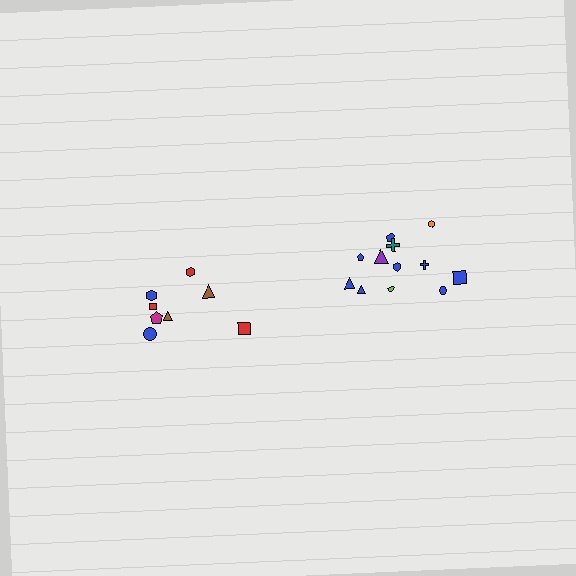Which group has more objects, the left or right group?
The right group.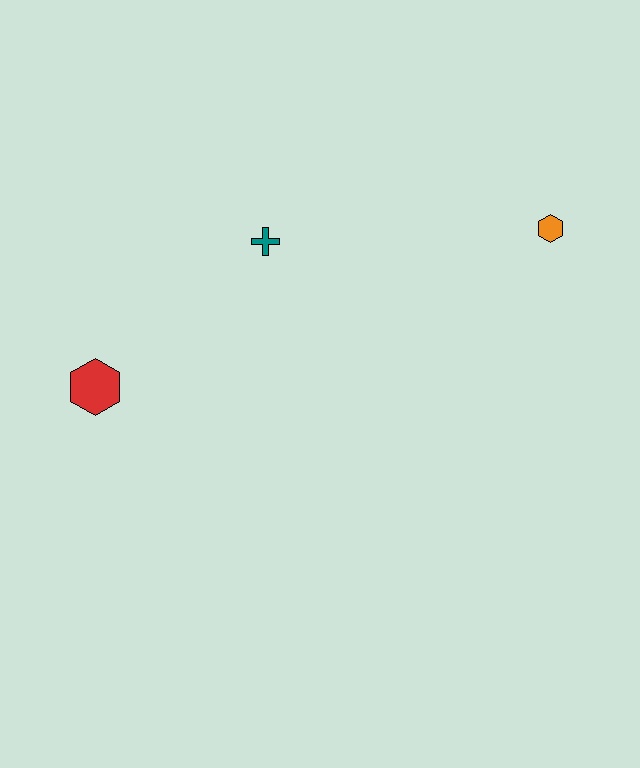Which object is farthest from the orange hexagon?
The red hexagon is farthest from the orange hexagon.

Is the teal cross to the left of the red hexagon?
No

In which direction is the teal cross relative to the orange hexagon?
The teal cross is to the left of the orange hexagon.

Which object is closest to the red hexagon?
The teal cross is closest to the red hexagon.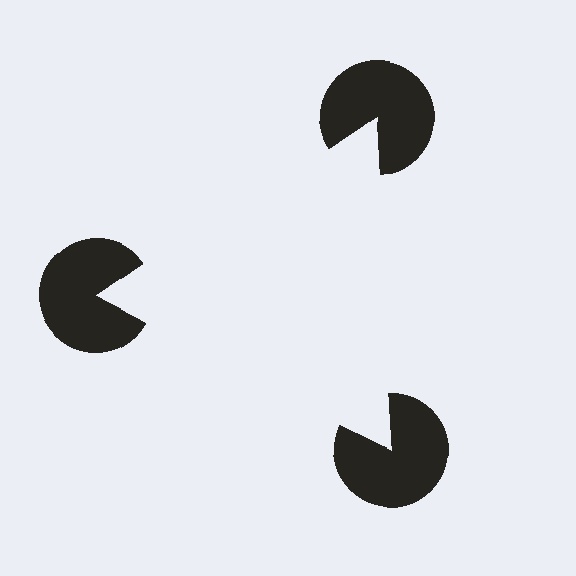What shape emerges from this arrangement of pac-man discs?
An illusory triangle — its edges are inferred from the aligned wedge cuts in the pac-man discs, not physically drawn.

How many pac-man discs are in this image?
There are 3 — one at each vertex of the illusory triangle.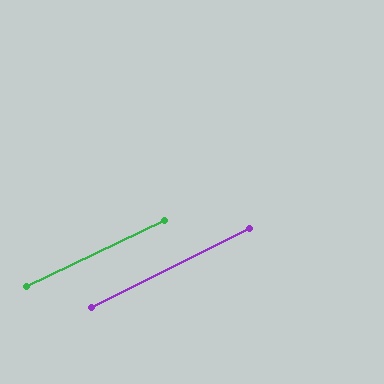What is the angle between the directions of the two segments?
Approximately 1 degree.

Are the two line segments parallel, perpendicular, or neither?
Parallel — their directions differ by only 0.9°.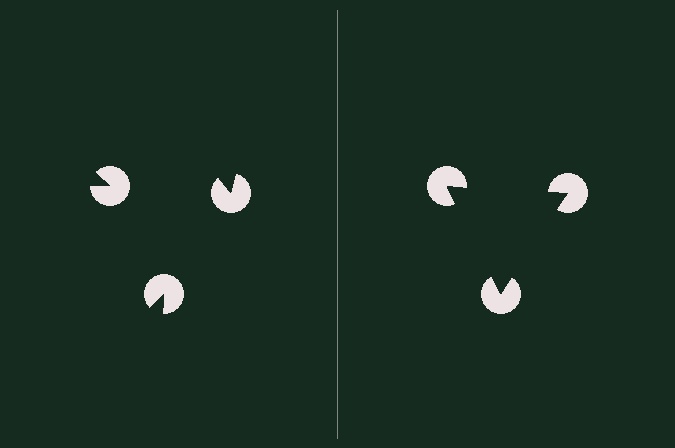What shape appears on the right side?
An illusory triangle.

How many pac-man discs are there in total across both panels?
6 — 3 on each side.